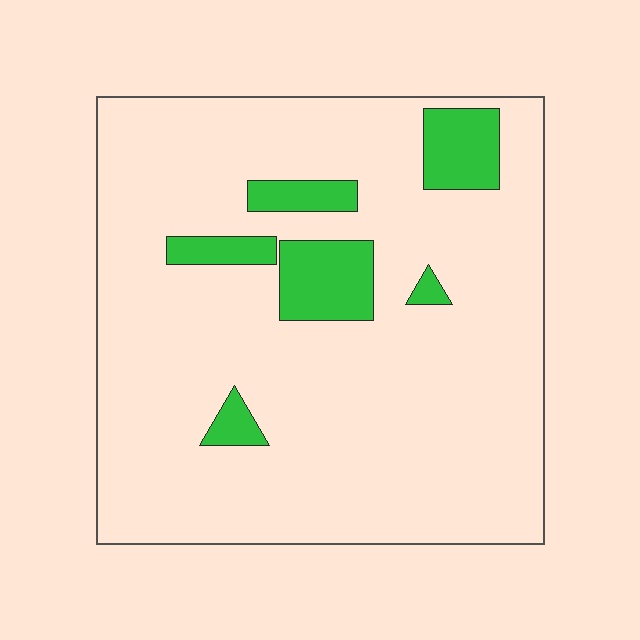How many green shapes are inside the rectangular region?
6.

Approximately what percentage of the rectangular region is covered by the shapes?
Approximately 10%.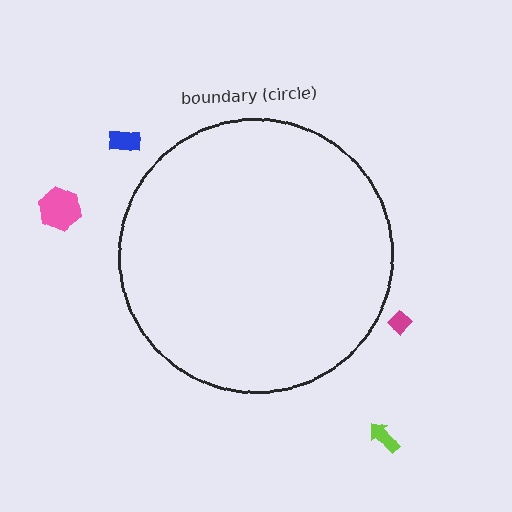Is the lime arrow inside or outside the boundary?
Outside.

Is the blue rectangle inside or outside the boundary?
Outside.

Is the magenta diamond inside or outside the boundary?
Outside.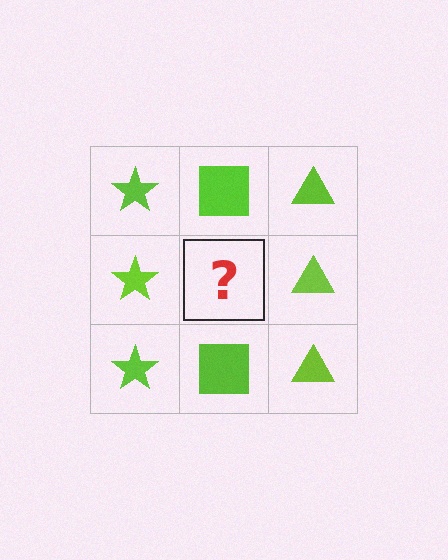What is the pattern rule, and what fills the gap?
The rule is that each column has a consistent shape. The gap should be filled with a lime square.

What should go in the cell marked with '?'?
The missing cell should contain a lime square.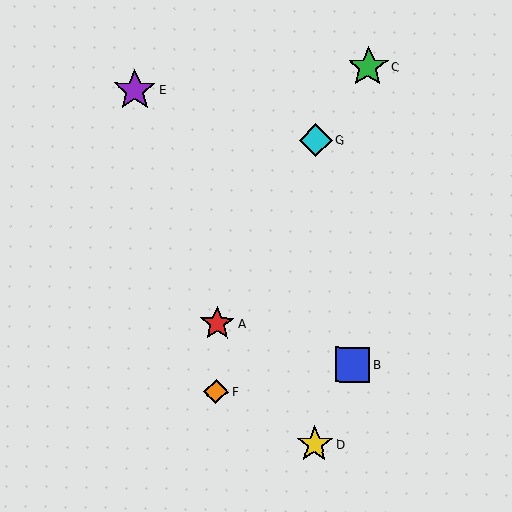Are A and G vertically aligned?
No, A is at x≈217 and G is at x≈316.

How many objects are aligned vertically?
2 objects (A, F) are aligned vertically.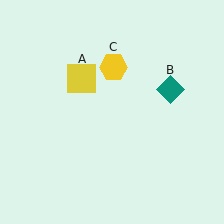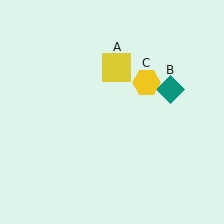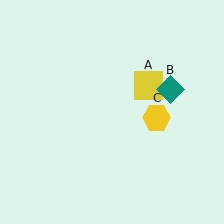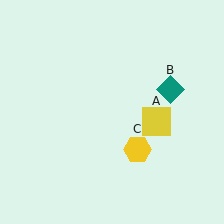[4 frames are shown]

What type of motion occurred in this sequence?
The yellow square (object A), yellow hexagon (object C) rotated clockwise around the center of the scene.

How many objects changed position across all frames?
2 objects changed position: yellow square (object A), yellow hexagon (object C).